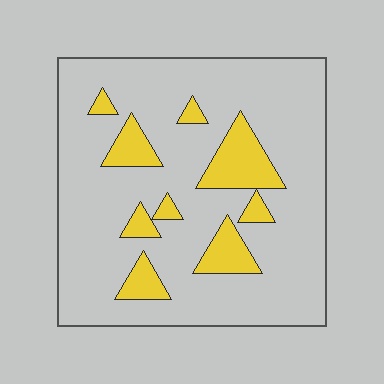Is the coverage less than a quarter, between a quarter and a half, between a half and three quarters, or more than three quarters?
Less than a quarter.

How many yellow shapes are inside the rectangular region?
9.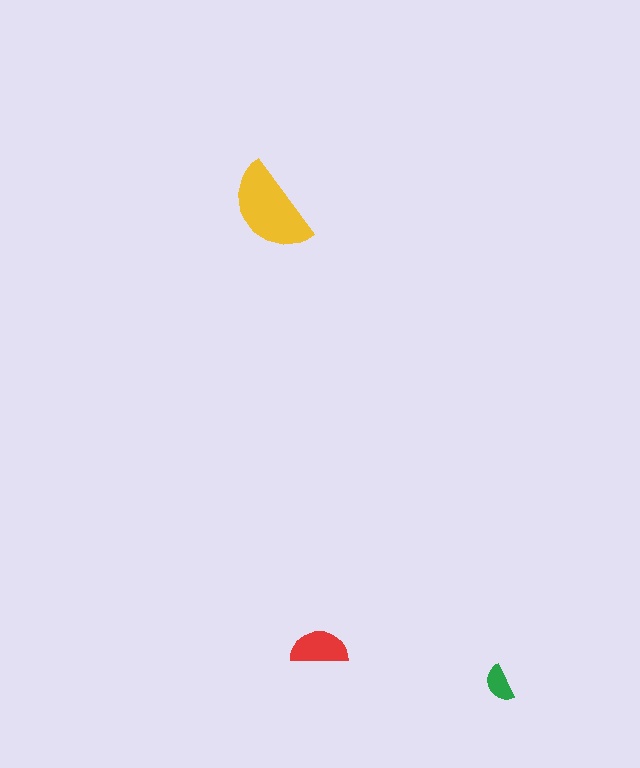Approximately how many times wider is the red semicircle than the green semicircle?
About 1.5 times wider.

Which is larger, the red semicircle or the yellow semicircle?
The yellow one.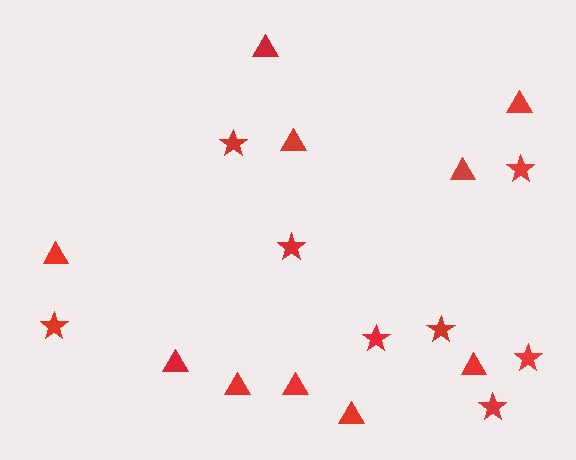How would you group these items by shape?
There are 2 groups: one group of triangles (10) and one group of stars (8).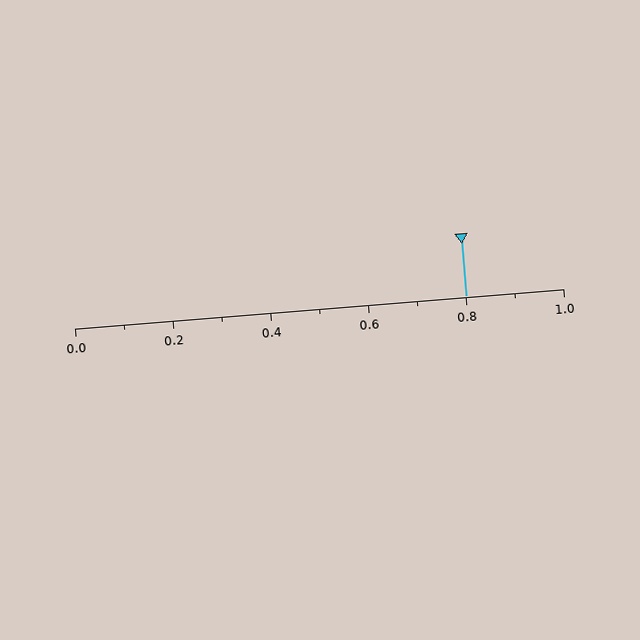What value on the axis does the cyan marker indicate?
The marker indicates approximately 0.8.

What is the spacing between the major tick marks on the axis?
The major ticks are spaced 0.2 apart.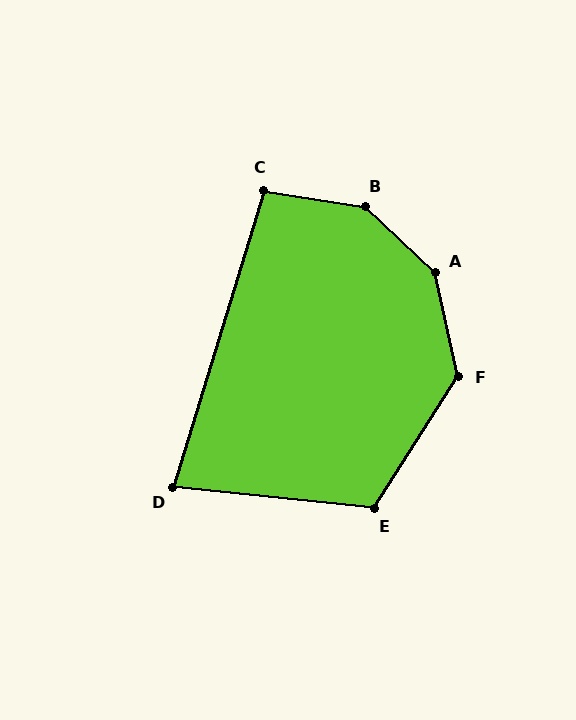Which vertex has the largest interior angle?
B, at approximately 146 degrees.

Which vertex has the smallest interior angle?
D, at approximately 79 degrees.